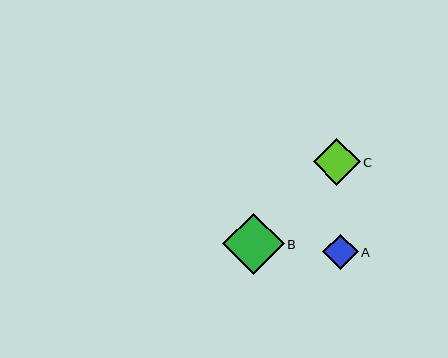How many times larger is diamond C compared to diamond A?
Diamond C is approximately 1.3 times the size of diamond A.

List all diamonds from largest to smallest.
From largest to smallest: B, C, A.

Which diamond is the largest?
Diamond B is the largest with a size of approximately 62 pixels.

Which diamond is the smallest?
Diamond A is the smallest with a size of approximately 36 pixels.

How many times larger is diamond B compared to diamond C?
Diamond B is approximately 1.3 times the size of diamond C.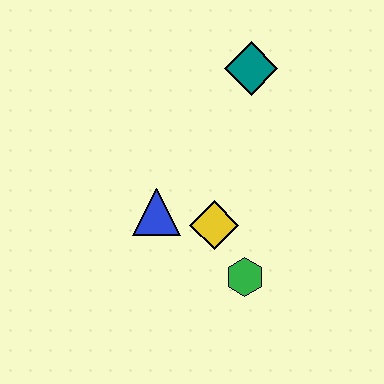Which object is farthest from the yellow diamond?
The teal diamond is farthest from the yellow diamond.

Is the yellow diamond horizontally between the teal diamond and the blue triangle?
Yes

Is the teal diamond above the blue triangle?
Yes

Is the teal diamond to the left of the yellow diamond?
No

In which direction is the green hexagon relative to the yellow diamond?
The green hexagon is below the yellow diamond.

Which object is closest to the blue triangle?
The yellow diamond is closest to the blue triangle.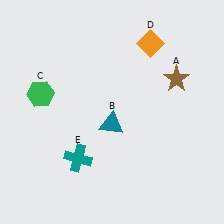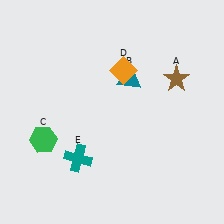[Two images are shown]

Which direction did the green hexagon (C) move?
The green hexagon (C) moved down.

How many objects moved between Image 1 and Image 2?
3 objects moved between the two images.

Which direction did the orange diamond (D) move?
The orange diamond (D) moved down.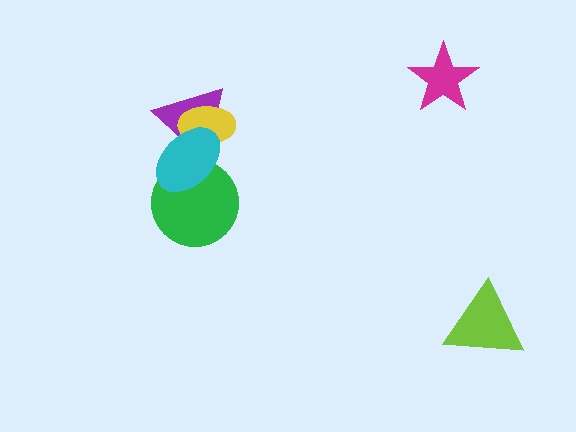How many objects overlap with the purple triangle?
2 objects overlap with the purple triangle.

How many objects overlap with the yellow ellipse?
2 objects overlap with the yellow ellipse.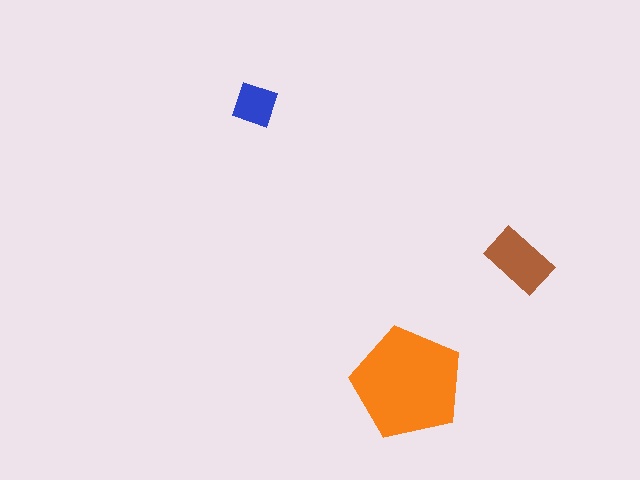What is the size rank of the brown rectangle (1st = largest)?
2nd.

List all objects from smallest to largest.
The blue diamond, the brown rectangle, the orange pentagon.